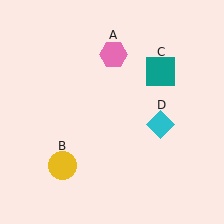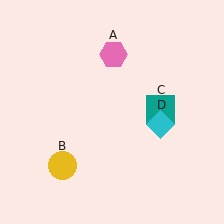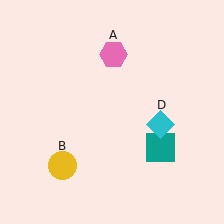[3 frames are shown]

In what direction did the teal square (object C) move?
The teal square (object C) moved down.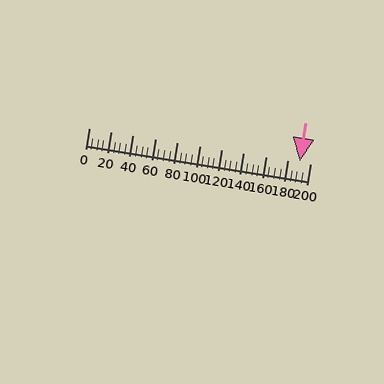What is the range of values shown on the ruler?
The ruler shows values from 0 to 200.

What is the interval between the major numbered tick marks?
The major tick marks are spaced 20 units apart.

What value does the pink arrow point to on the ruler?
The pink arrow points to approximately 190.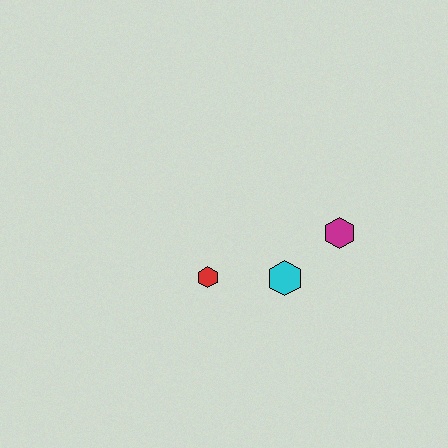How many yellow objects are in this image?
There are no yellow objects.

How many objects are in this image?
There are 3 objects.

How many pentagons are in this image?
There are no pentagons.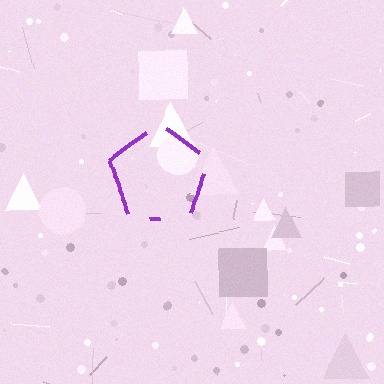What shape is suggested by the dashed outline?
The dashed outline suggests a pentagon.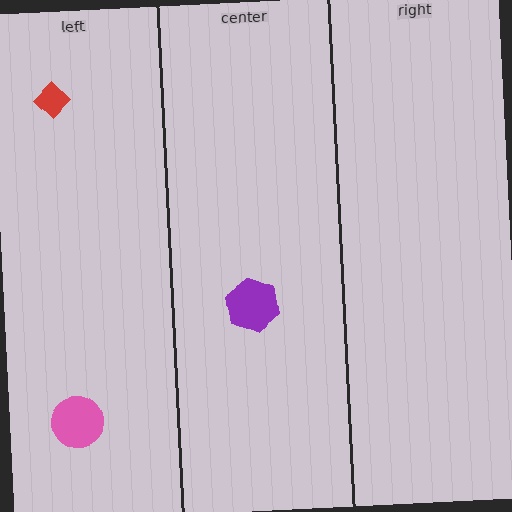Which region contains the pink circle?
The left region.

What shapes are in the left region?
The red diamond, the pink circle.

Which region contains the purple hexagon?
The center region.